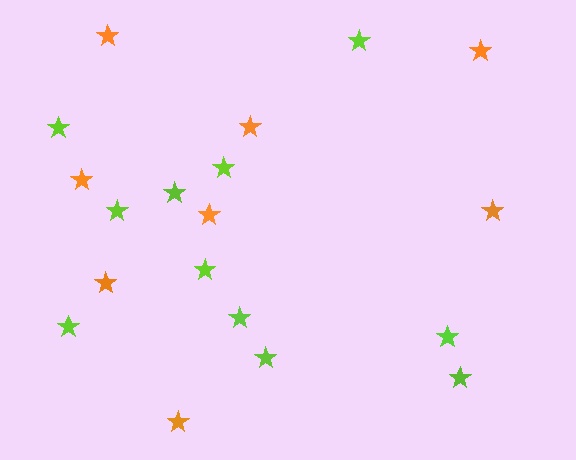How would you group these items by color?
There are 2 groups: one group of orange stars (8) and one group of lime stars (11).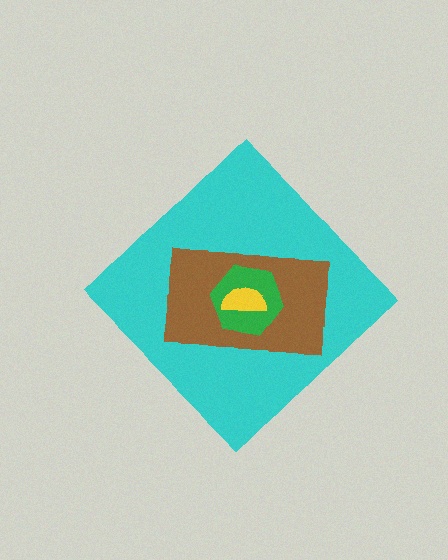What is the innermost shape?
The yellow semicircle.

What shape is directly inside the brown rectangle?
The green hexagon.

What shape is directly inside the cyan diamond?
The brown rectangle.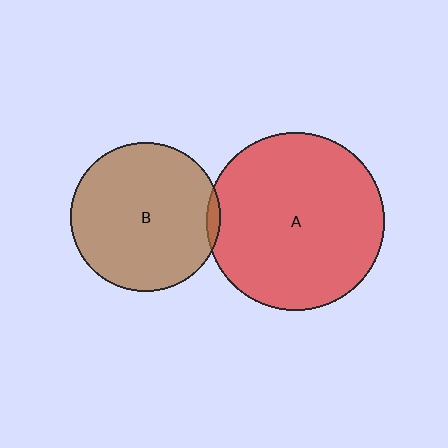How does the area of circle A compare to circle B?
Approximately 1.4 times.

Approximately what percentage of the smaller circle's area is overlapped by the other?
Approximately 5%.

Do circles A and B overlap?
Yes.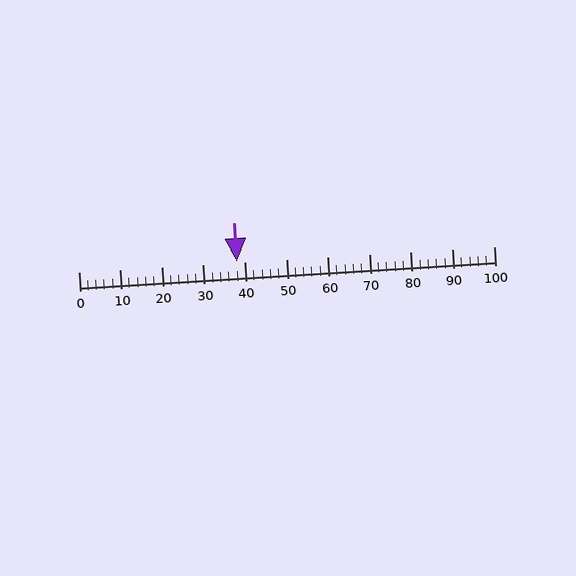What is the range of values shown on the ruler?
The ruler shows values from 0 to 100.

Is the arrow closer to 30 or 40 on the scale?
The arrow is closer to 40.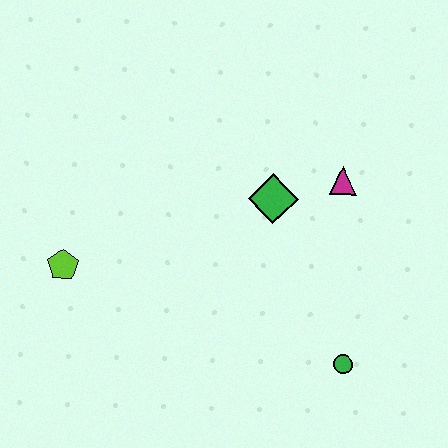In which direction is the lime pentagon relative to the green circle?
The lime pentagon is to the left of the green circle.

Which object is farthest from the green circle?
The lime pentagon is farthest from the green circle.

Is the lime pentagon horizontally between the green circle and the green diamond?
No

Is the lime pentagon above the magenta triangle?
No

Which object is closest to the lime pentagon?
The green diamond is closest to the lime pentagon.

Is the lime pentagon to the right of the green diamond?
No